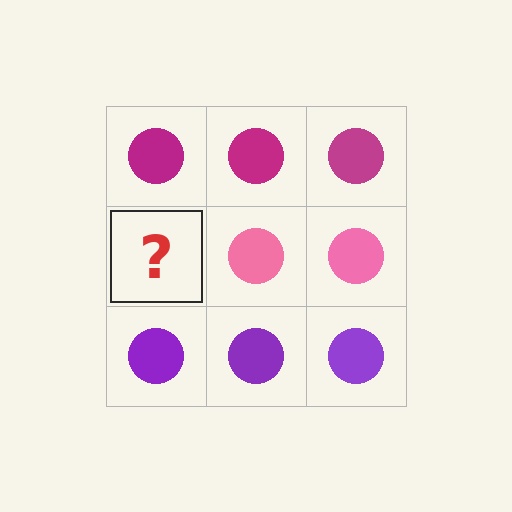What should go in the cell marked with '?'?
The missing cell should contain a pink circle.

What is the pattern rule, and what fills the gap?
The rule is that each row has a consistent color. The gap should be filled with a pink circle.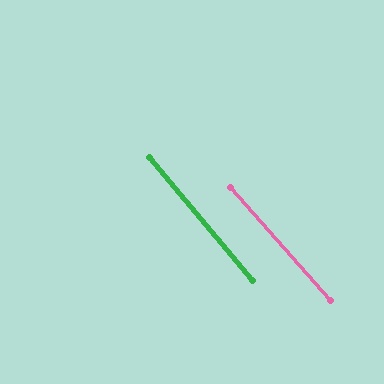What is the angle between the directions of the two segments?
Approximately 2 degrees.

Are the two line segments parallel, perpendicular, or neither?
Parallel — their directions differ by only 1.7°.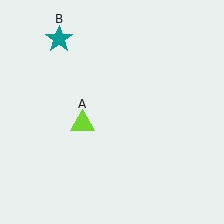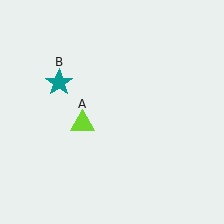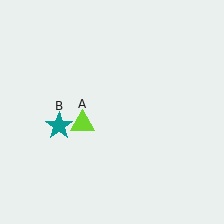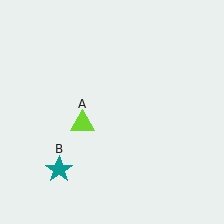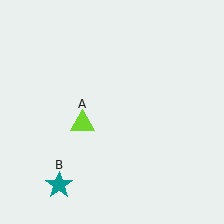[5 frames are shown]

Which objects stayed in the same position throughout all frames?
Lime triangle (object A) remained stationary.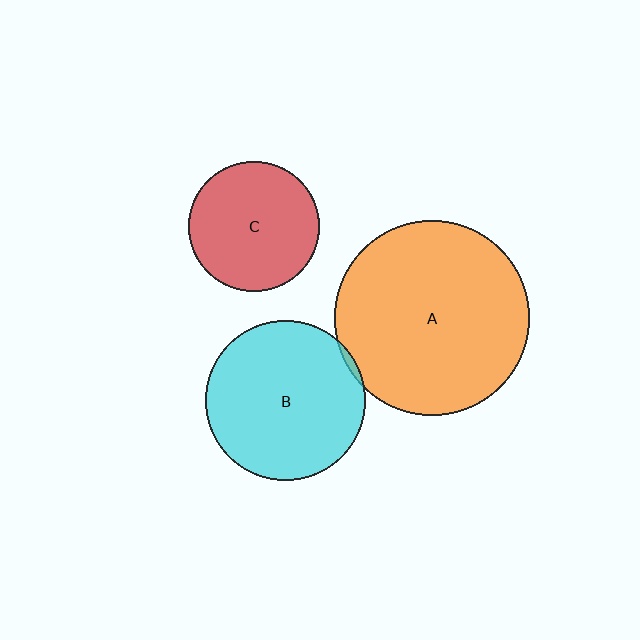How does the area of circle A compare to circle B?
Approximately 1.5 times.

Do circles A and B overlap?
Yes.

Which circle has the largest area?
Circle A (orange).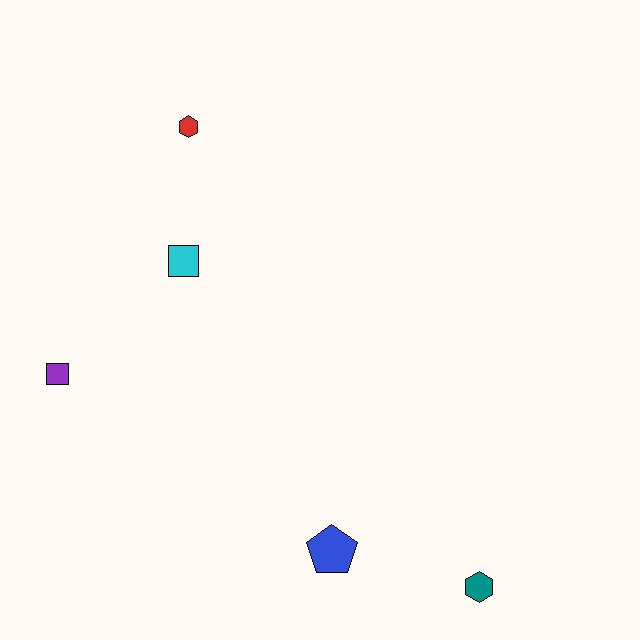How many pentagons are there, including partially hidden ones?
There is 1 pentagon.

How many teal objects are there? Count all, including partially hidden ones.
There is 1 teal object.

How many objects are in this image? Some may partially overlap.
There are 5 objects.